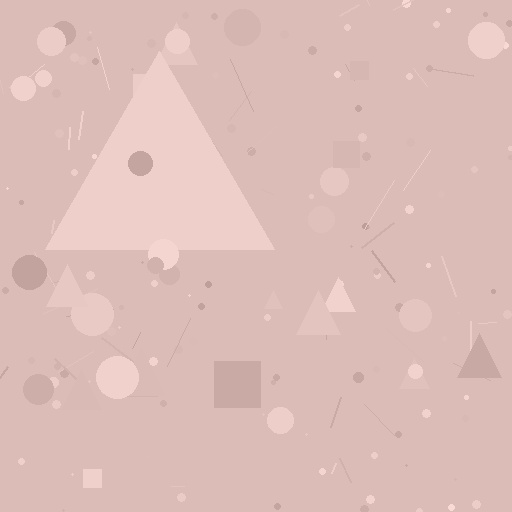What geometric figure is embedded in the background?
A triangle is embedded in the background.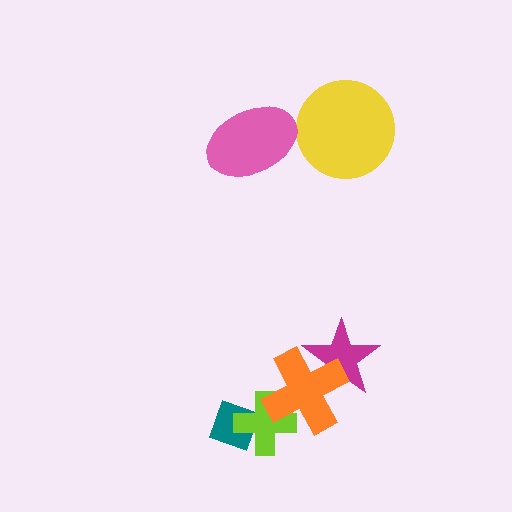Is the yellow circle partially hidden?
No, no other shape covers it.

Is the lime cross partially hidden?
Yes, it is partially covered by another shape.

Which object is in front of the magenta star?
The orange cross is in front of the magenta star.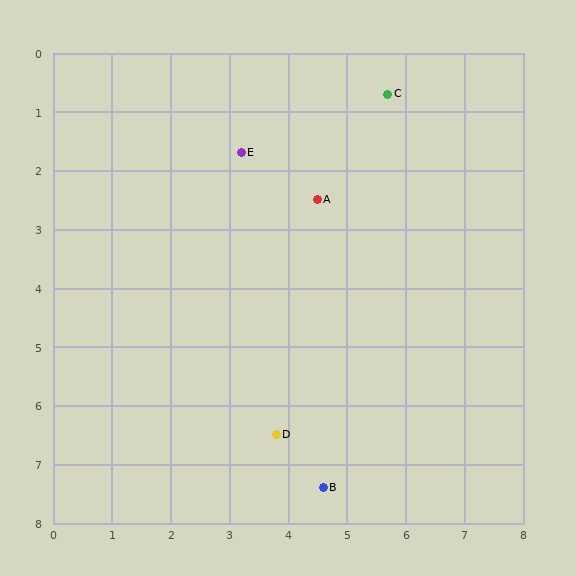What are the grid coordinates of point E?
Point E is at approximately (3.2, 1.7).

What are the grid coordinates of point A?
Point A is at approximately (4.5, 2.5).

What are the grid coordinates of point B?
Point B is at approximately (4.6, 7.4).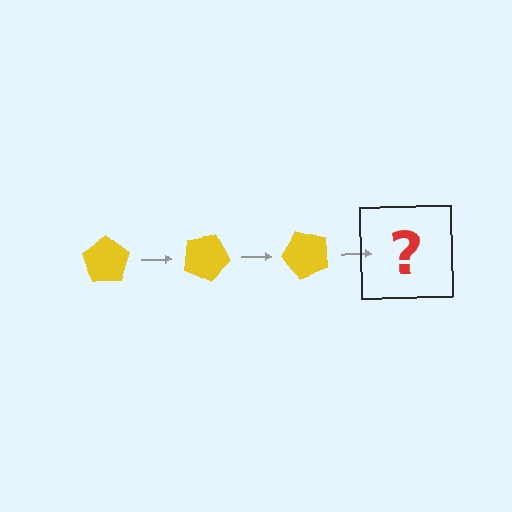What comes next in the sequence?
The next element should be a yellow pentagon rotated 75 degrees.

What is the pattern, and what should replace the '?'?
The pattern is that the pentagon rotates 25 degrees each step. The '?' should be a yellow pentagon rotated 75 degrees.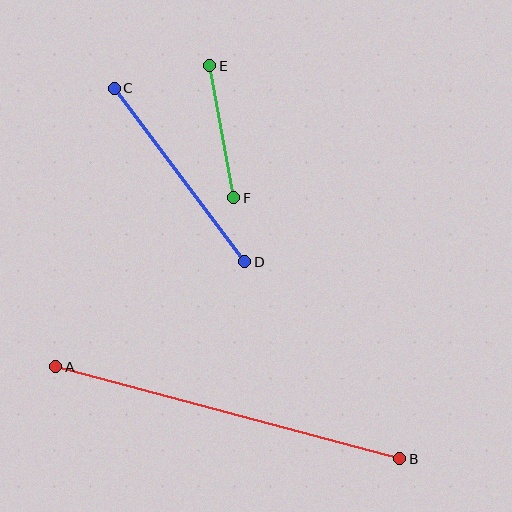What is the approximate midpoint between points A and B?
The midpoint is at approximately (228, 413) pixels.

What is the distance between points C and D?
The distance is approximately 217 pixels.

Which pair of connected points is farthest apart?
Points A and B are farthest apart.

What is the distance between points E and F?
The distance is approximately 134 pixels.